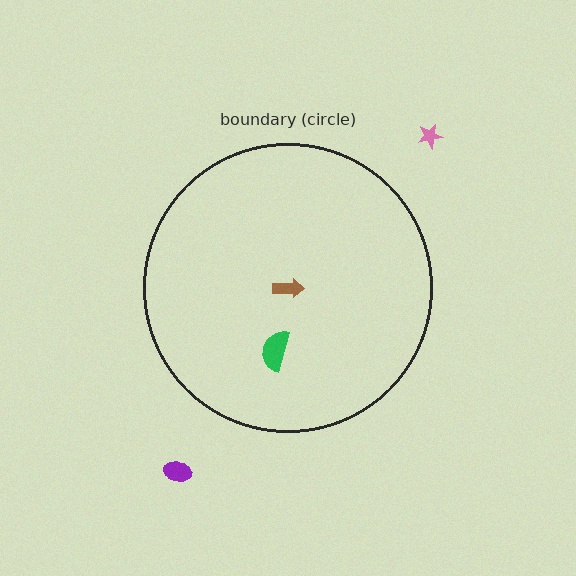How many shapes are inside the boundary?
2 inside, 2 outside.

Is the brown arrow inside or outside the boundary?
Inside.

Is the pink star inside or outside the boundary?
Outside.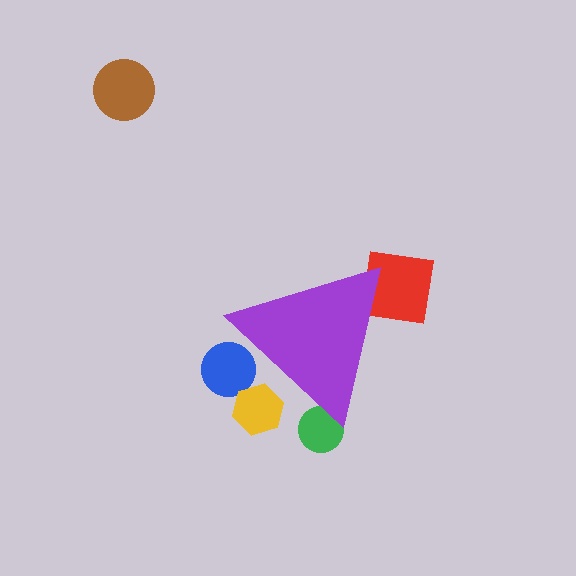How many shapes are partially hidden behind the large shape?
4 shapes are partially hidden.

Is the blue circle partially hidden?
Yes, the blue circle is partially hidden behind the purple triangle.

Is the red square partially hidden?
Yes, the red square is partially hidden behind the purple triangle.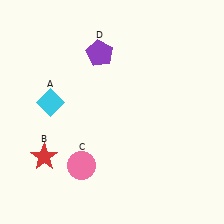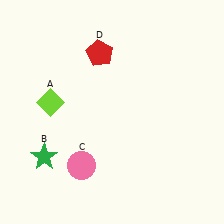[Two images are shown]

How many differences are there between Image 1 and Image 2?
There are 3 differences between the two images.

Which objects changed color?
A changed from cyan to lime. B changed from red to green. D changed from purple to red.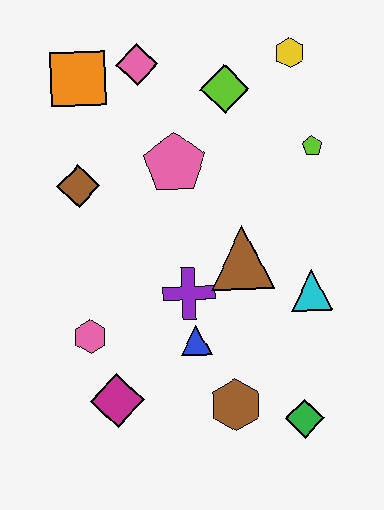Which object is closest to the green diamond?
The brown hexagon is closest to the green diamond.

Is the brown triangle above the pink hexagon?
Yes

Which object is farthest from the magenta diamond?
The yellow hexagon is farthest from the magenta diamond.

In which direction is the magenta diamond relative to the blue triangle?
The magenta diamond is to the left of the blue triangle.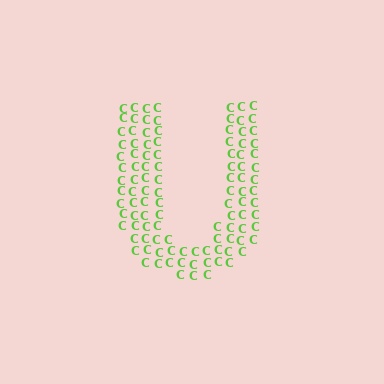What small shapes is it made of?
It is made of small letter C's.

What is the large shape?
The large shape is the letter U.